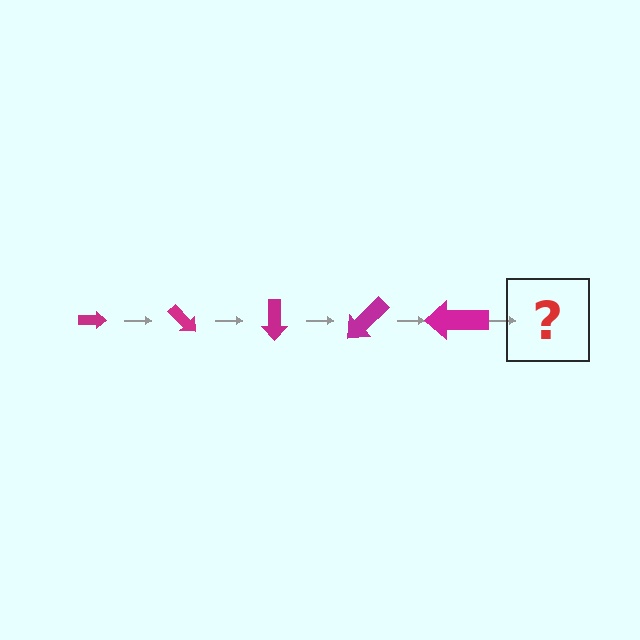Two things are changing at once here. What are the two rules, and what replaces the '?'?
The two rules are that the arrow grows larger each step and it rotates 45 degrees each step. The '?' should be an arrow, larger than the previous one and rotated 225 degrees from the start.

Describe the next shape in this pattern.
It should be an arrow, larger than the previous one and rotated 225 degrees from the start.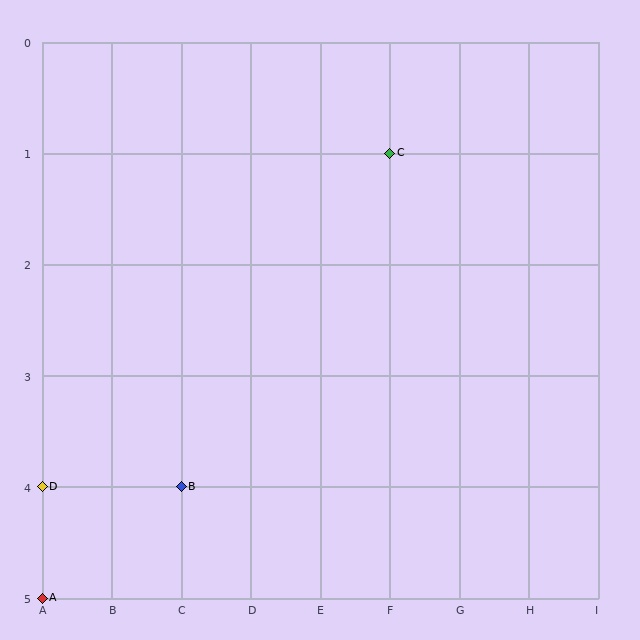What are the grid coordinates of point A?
Point A is at grid coordinates (A, 5).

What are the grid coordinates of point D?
Point D is at grid coordinates (A, 4).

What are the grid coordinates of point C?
Point C is at grid coordinates (F, 1).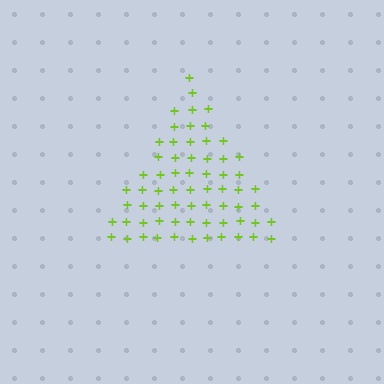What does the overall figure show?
The overall figure shows a triangle.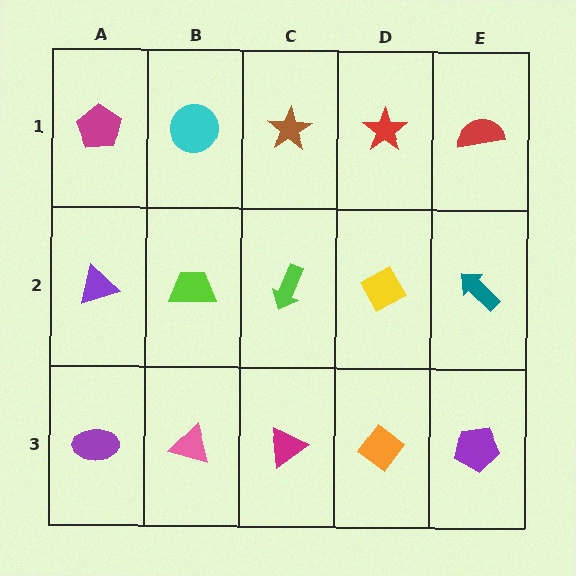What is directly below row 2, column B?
A pink triangle.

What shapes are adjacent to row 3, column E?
A teal arrow (row 2, column E), an orange diamond (row 3, column D).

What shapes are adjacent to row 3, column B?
A lime trapezoid (row 2, column B), a purple ellipse (row 3, column A), a magenta triangle (row 3, column C).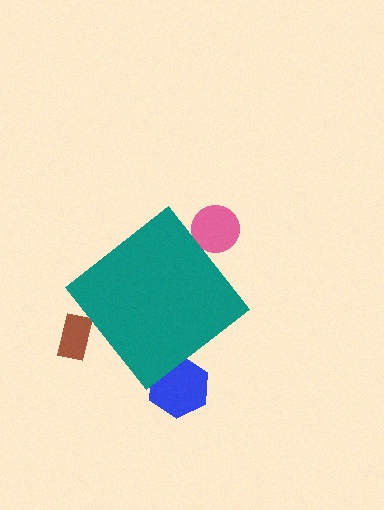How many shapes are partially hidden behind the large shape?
3 shapes are partially hidden.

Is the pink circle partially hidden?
Yes, the pink circle is partially hidden behind the teal diamond.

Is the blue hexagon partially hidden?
Yes, the blue hexagon is partially hidden behind the teal diamond.